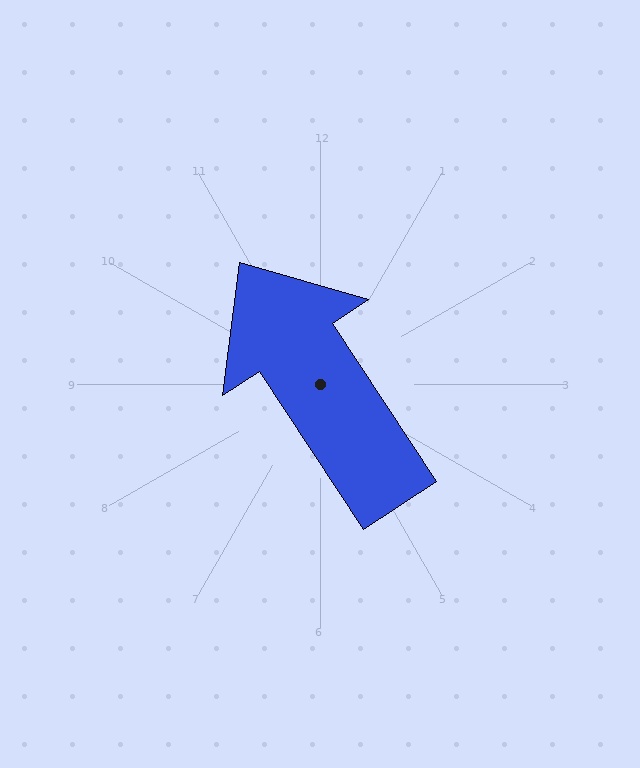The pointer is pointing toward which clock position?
Roughly 11 o'clock.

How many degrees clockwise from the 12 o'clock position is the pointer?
Approximately 327 degrees.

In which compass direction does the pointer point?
Northwest.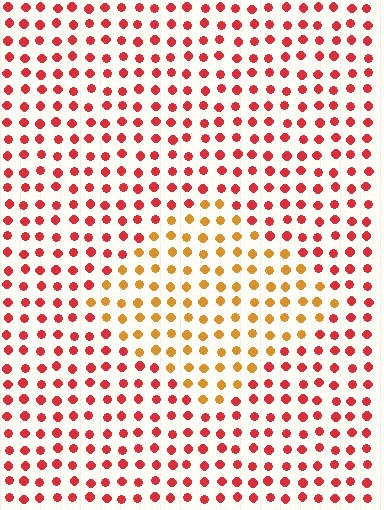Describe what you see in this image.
The image is filled with small red elements in a uniform arrangement. A diamond-shaped region is visible where the elements are tinted to a slightly different hue, forming a subtle color boundary.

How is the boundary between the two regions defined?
The boundary is defined purely by a slight shift in hue (about 40 degrees). Spacing, size, and orientation are identical on both sides.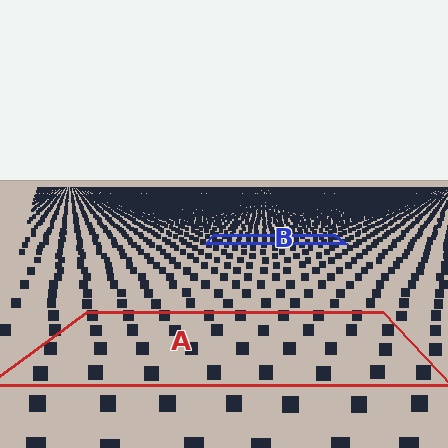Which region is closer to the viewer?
Region A is closer. The texture elements there are larger and more spread out.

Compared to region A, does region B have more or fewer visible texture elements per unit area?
Region B has more texture elements per unit area — they are packed more densely because it is farther away.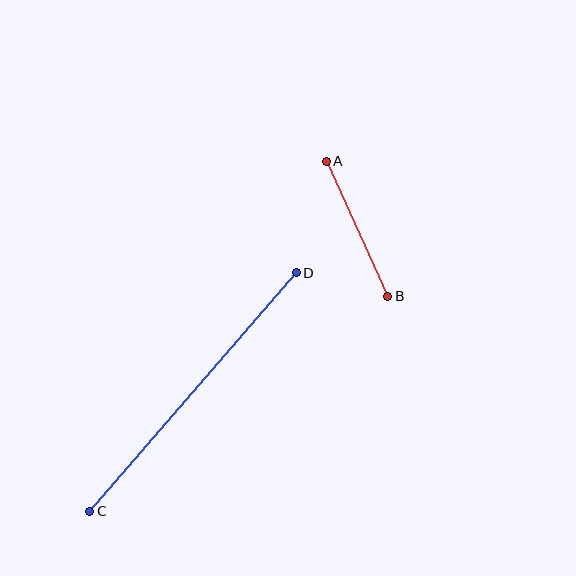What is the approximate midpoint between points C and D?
The midpoint is at approximately (193, 392) pixels.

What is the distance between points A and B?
The distance is approximately 148 pixels.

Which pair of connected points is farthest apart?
Points C and D are farthest apart.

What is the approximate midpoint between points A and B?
The midpoint is at approximately (357, 229) pixels.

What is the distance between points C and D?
The distance is approximately 316 pixels.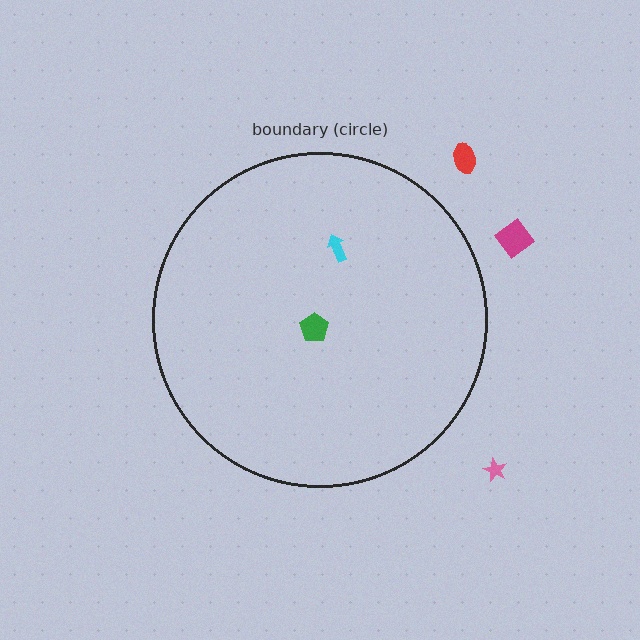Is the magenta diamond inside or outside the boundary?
Outside.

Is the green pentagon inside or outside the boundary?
Inside.